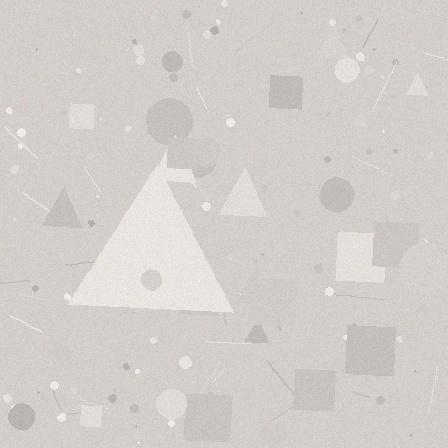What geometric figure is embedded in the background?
A triangle is embedded in the background.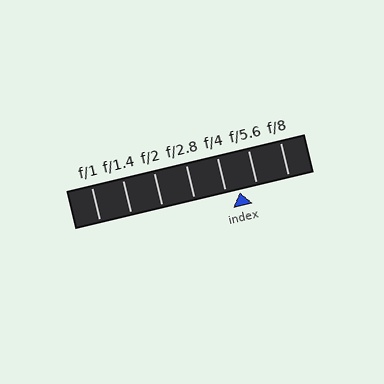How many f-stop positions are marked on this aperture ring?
There are 7 f-stop positions marked.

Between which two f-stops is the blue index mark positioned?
The index mark is between f/4 and f/5.6.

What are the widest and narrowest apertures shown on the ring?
The widest aperture shown is f/1 and the narrowest is f/8.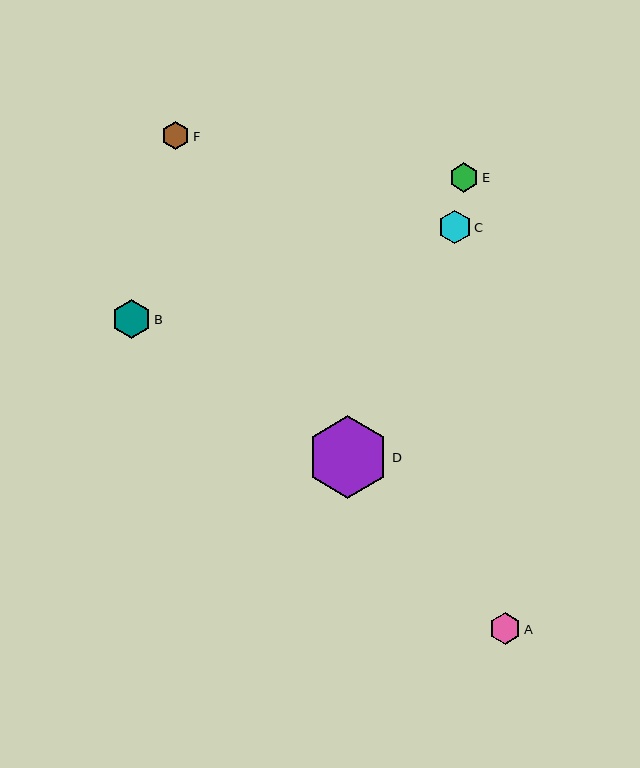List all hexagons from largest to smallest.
From largest to smallest: D, B, C, A, E, F.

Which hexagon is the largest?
Hexagon D is the largest with a size of approximately 82 pixels.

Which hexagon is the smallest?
Hexagon F is the smallest with a size of approximately 28 pixels.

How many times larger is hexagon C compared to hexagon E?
Hexagon C is approximately 1.1 times the size of hexagon E.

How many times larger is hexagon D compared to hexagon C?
Hexagon D is approximately 2.5 times the size of hexagon C.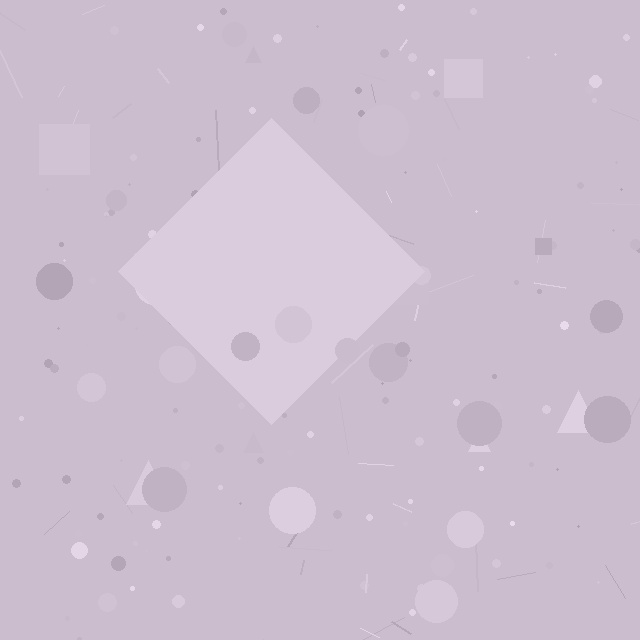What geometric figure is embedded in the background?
A diamond is embedded in the background.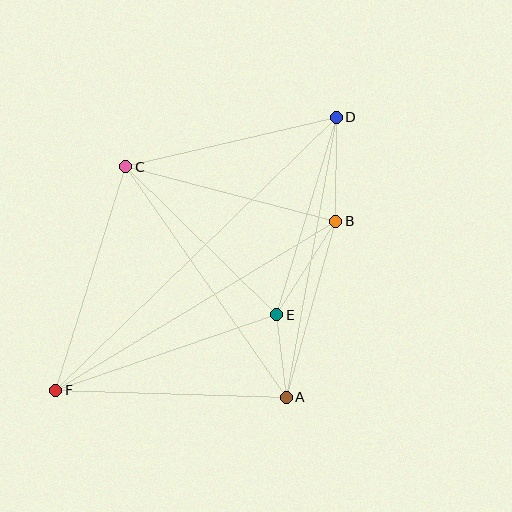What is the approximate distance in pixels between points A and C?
The distance between A and C is approximately 281 pixels.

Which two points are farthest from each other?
Points D and F are farthest from each other.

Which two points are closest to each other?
Points A and E are closest to each other.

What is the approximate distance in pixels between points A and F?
The distance between A and F is approximately 231 pixels.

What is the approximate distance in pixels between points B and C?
The distance between B and C is approximately 217 pixels.